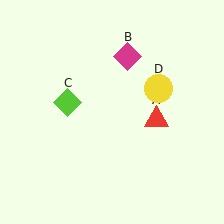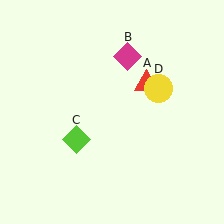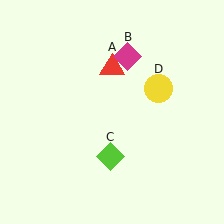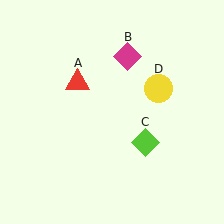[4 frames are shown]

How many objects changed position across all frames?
2 objects changed position: red triangle (object A), lime diamond (object C).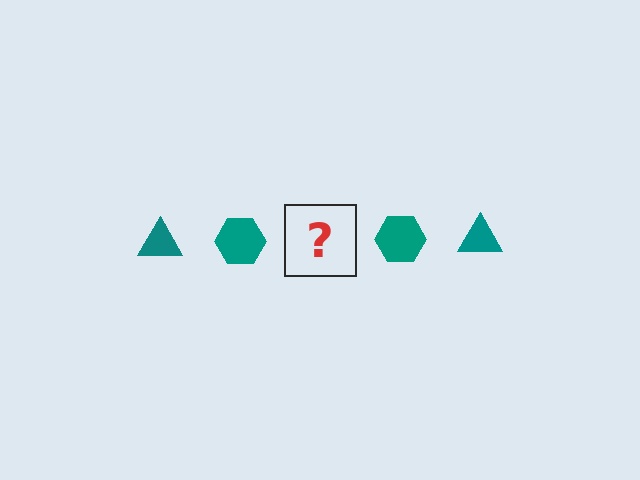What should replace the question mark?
The question mark should be replaced with a teal triangle.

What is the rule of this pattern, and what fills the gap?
The rule is that the pattern cycles through triangle, hexagon shapes in teal. The gap should be filled with a teal triangle.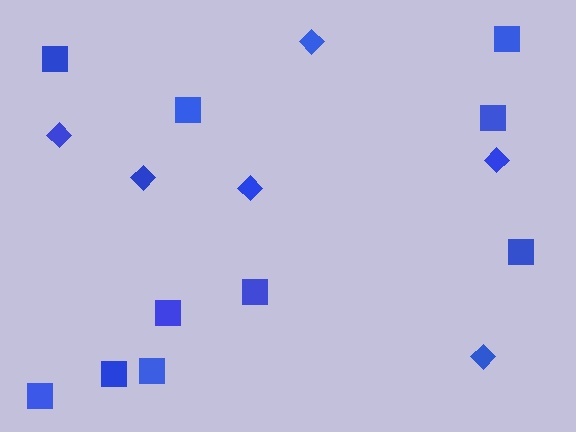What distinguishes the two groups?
There are 2 groups: one group of squares (10) and one group of diamonds (6).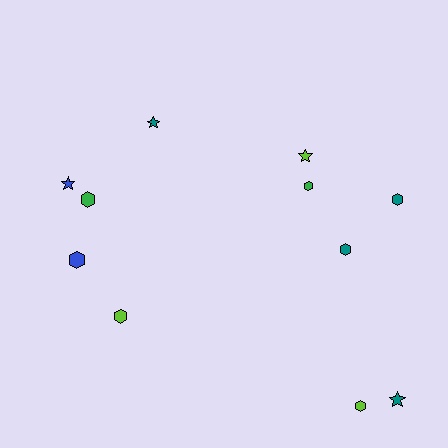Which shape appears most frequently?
Hexagon, with 7 objects.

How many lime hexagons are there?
There are 2 lime hexagons.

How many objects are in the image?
There are 11 objects.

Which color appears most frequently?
Teal, with 4 objects.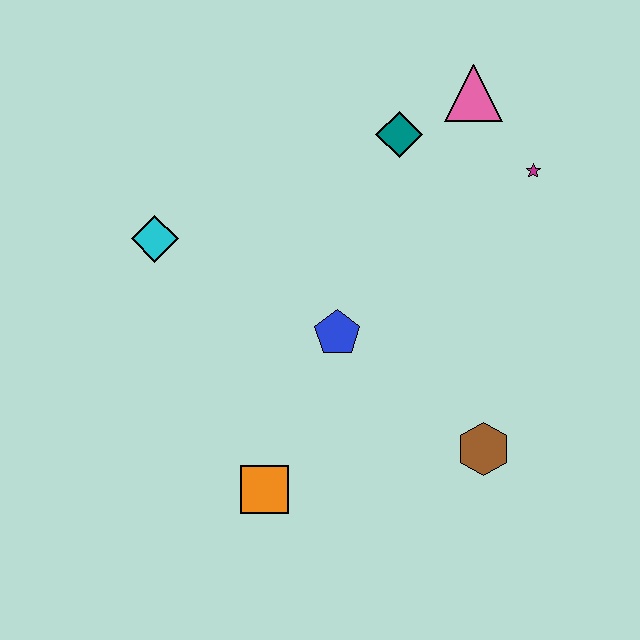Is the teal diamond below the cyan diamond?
No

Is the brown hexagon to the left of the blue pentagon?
No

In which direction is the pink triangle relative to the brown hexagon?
The pink triangle is above the brown hexagon.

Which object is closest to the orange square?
The blue pentagon is closest to the orange square.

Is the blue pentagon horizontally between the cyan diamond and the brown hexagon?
Yes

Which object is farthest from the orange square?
The pink triangle is farthest from the orange square.